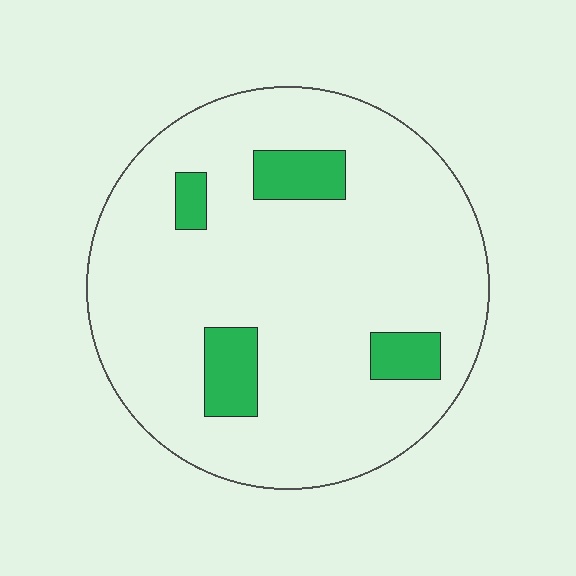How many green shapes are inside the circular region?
4.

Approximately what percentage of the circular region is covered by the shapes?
Approximately 10%.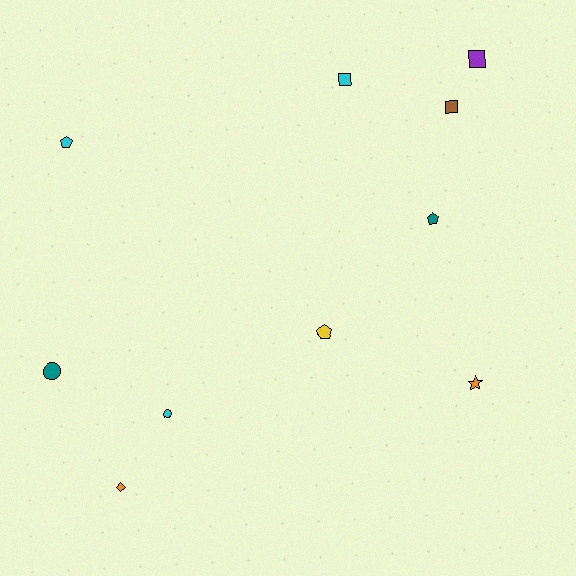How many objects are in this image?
There are 10 objects.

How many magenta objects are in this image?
There are no magenta objects.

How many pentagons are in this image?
There are 3 pentagons.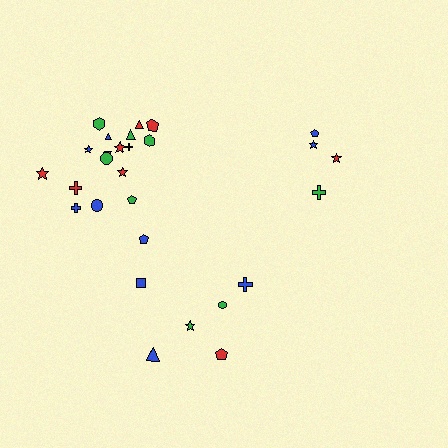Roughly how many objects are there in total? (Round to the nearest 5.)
Roughly 30 objects in total.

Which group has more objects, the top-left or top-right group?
The top-left group.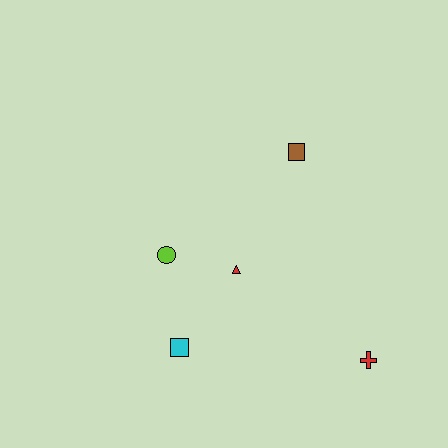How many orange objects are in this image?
There are no orange objects.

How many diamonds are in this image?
There are no diamonds.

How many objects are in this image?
There are 5 objects.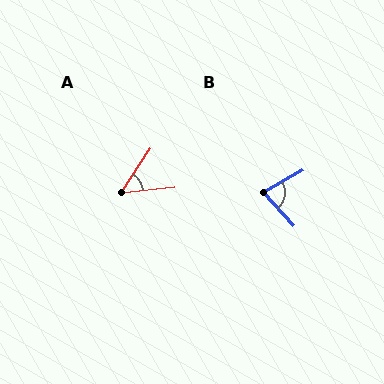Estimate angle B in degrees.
Approximately 77 degrees.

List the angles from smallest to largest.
A (50°), B (77°).